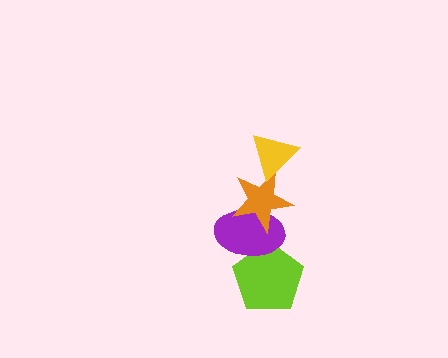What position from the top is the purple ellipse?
The purple ellipse is 3rd from the top.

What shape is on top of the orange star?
The yellow triangle is on top of the orange star.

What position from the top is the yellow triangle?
The yellow triangle is 1st from the top.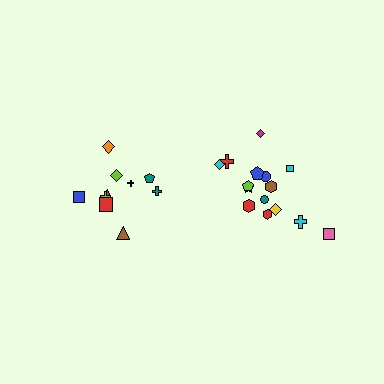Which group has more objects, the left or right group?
The right group.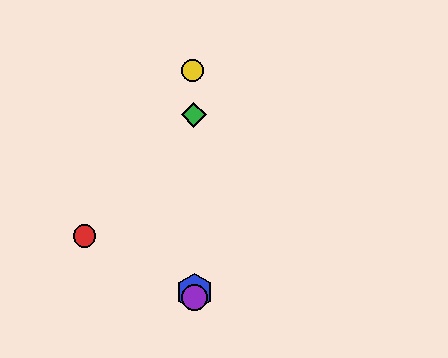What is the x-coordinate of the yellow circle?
The yellow circle is at x≈193.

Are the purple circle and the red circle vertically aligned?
No, the purple circle is at x≈194 and the red circle is at x≈85.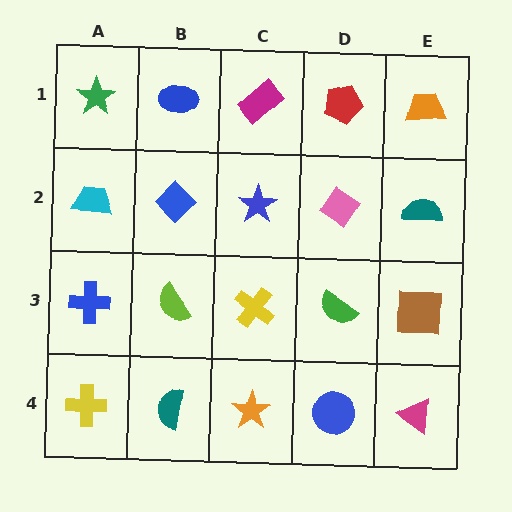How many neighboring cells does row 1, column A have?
2.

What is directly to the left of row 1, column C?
A blue ellipse.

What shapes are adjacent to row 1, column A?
A cyan trapezoid (row 2, column A), a blue ellipse (row 1, column B).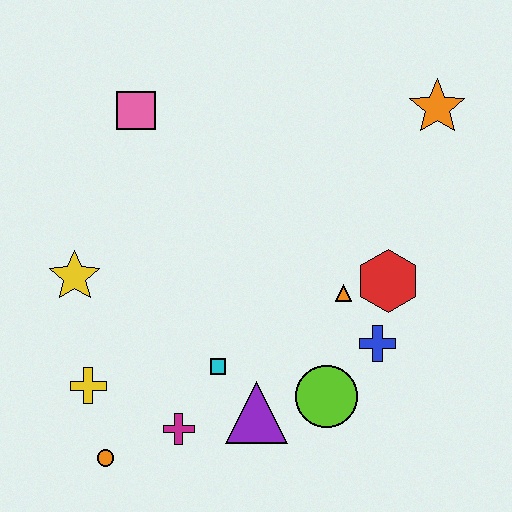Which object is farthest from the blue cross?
The pink square is farthest from the blue cross.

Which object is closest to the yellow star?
The yellow cross is closest to the yellow star.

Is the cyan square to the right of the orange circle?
Yes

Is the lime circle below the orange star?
Yes